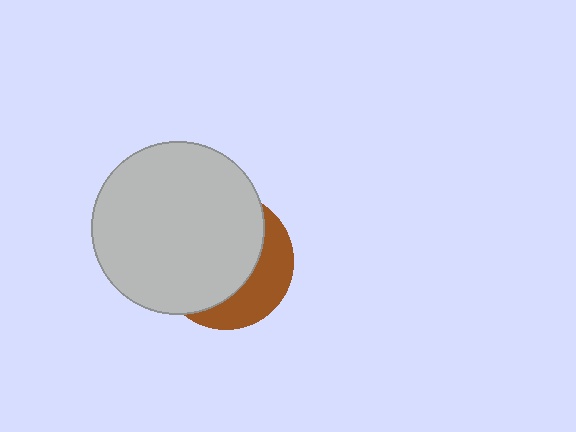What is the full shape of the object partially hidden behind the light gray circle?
The partially hidden object is a brown circle.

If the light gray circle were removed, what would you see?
You would see the complete brown circle.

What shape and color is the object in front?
The object in front is a light gray circle.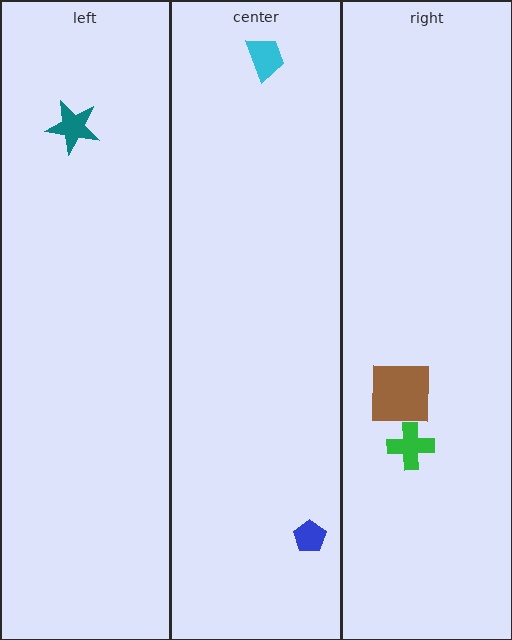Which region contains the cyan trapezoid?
The center region.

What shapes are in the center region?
The blue pentagon, the cyan trapezoid.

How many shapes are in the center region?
2.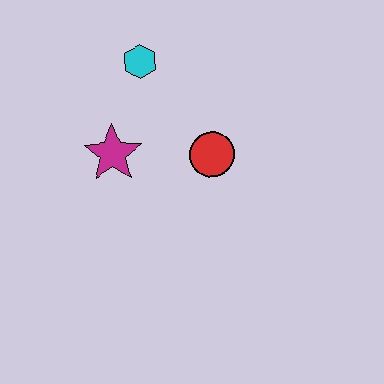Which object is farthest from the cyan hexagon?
The red circle is farthest from the cyan hexagon.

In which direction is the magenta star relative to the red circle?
The magenta star is to the left of the red circle.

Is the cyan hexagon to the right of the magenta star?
Yes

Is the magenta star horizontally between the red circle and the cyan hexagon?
No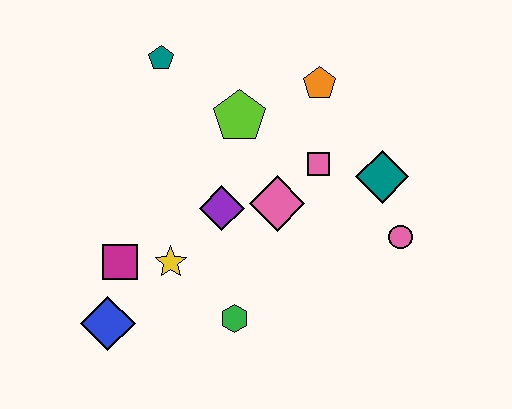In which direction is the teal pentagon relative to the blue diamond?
The teal pentagon is above the blue diamond.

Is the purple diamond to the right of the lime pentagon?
No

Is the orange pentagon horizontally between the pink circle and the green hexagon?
Yes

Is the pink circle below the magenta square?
No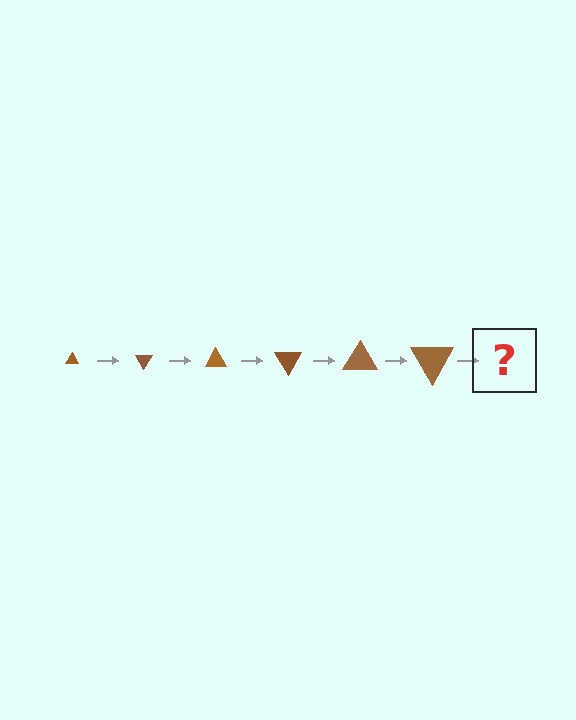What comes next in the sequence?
The next element should be a triangle, larger than the previous one and rotated 360 degrees from the start.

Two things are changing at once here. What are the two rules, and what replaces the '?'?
The two rules are that the triangle grows larger each step and it rotates 60 degrees each step. The '?' should be a triangle, larger than the previous one and rotated 360 degrees from the start.